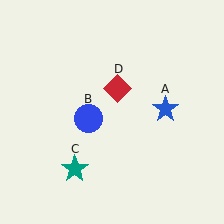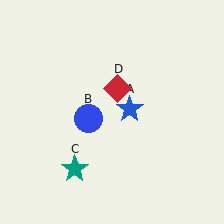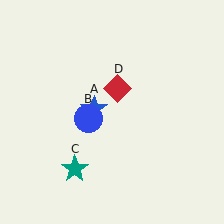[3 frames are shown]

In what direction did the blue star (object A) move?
The blue star (object A) moved left.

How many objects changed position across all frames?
1 object changed position: blue star (object A).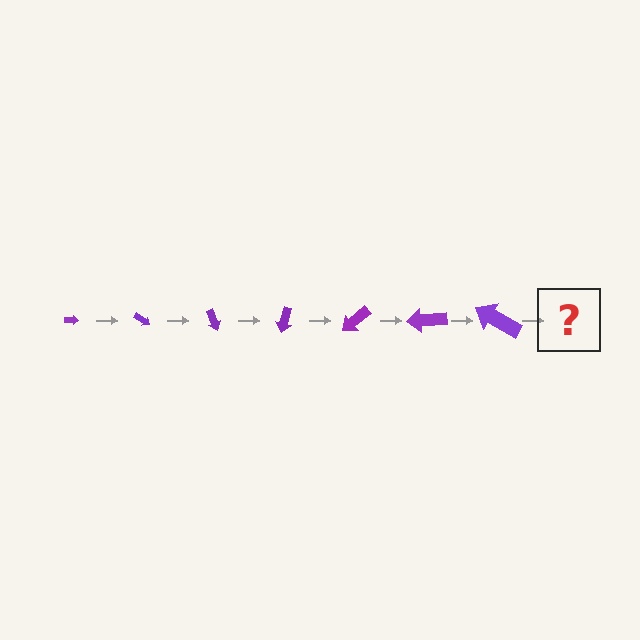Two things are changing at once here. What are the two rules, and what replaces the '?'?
The two rules are that the arrow grows larger each step and it rotates 35 degrees each step. The '?' should be an arrow, larger than the previous one and rotated 245 degrees from the start.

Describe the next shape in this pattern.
It should be an arrow, larger than the previous one and rotated 245 degrees from the start.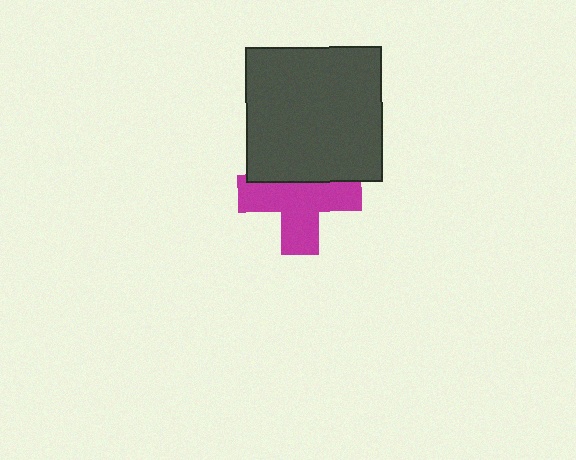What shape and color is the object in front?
The object in front is a dark gray square.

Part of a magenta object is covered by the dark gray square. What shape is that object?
It is a cross.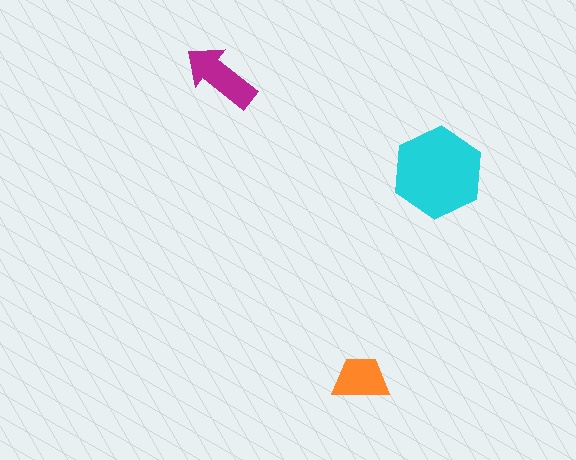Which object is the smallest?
The orange trapezoid.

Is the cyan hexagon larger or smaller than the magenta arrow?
Larger.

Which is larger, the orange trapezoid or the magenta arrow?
The magenta arrow.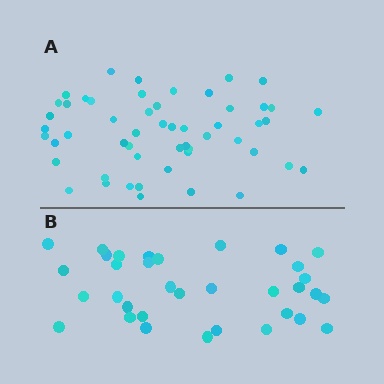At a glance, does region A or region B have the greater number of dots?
Region A (the top region) has more dots.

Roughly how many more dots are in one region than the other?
Region A has approximately 20 more dots than region B.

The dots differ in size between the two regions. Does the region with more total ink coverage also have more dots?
No. Region B has more total ink coverage because its dots are larger, but region A actually contains more individual dots. Total area can be misleading — the number of items is what matters here.